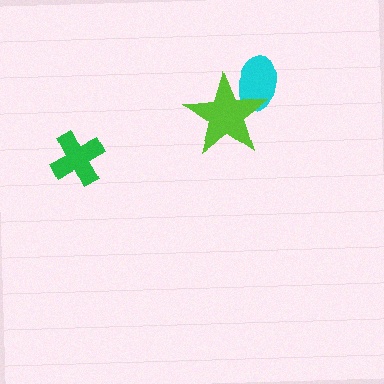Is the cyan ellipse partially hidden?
Yes, it is partially covered by another shape.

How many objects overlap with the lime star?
1 object overlaps with the lime star.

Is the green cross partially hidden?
No, no other shape covers it.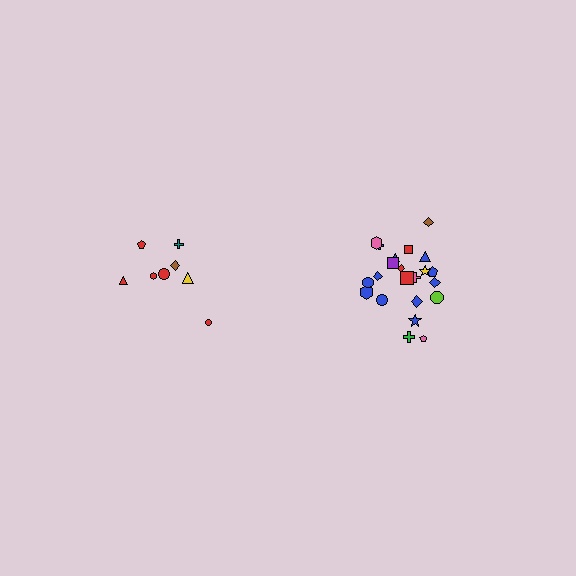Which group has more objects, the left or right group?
The right group.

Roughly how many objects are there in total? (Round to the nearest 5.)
Roughly 30 objects in total.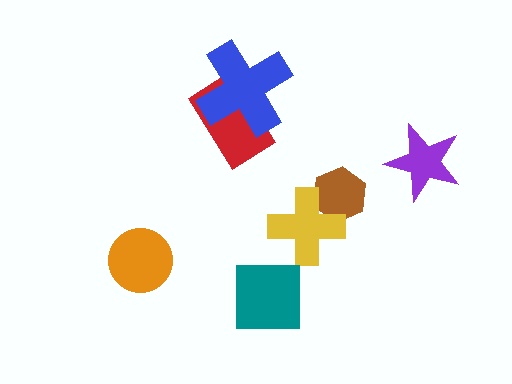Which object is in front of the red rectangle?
The blue cross is in front of the red rectangle.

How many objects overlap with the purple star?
0 objects overlap with the purple star.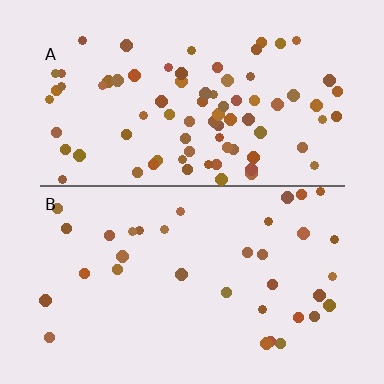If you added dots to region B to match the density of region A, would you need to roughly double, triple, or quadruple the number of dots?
Approximately double.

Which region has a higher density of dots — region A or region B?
A (the top).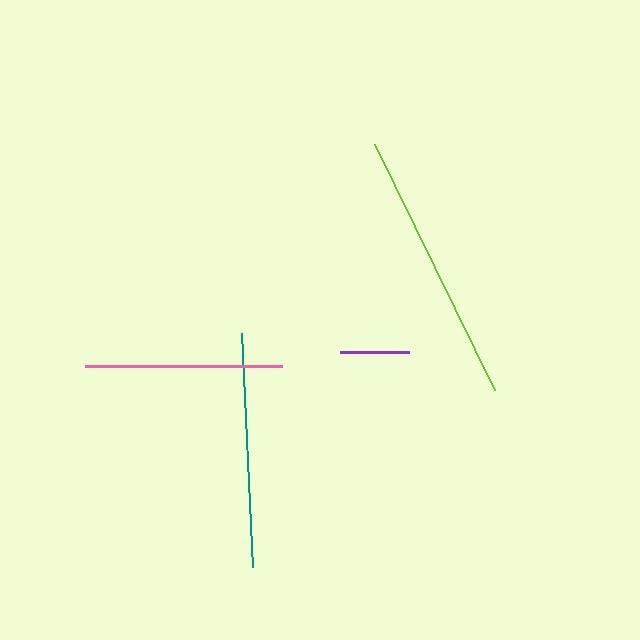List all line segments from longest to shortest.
From longest to shortest: lime, teal, pink, purple.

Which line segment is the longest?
The lime line is the longest at approximately 274 pixels.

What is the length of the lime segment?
The lime segment is approximately 274 pixels long.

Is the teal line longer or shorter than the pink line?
The teal line is longer than the pink line.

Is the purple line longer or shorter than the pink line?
The pink line is longer than the purple line.